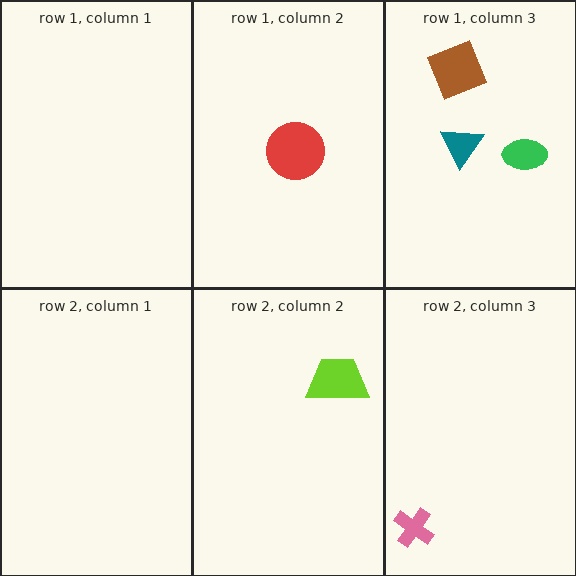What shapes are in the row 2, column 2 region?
The lime trapezoid.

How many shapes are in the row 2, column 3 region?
1.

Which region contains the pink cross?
The row 2, column 3 region.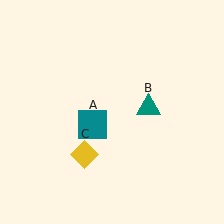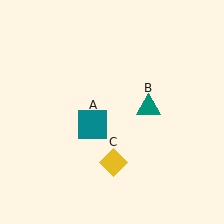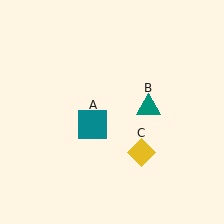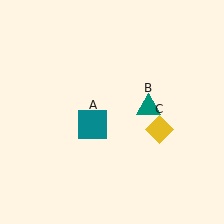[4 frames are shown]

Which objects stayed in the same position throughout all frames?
Teal square (object A) and teal triangle (object B) remained stationary.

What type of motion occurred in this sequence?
The yellow diamond (object C) rotated counterclockwise around the center of the scene.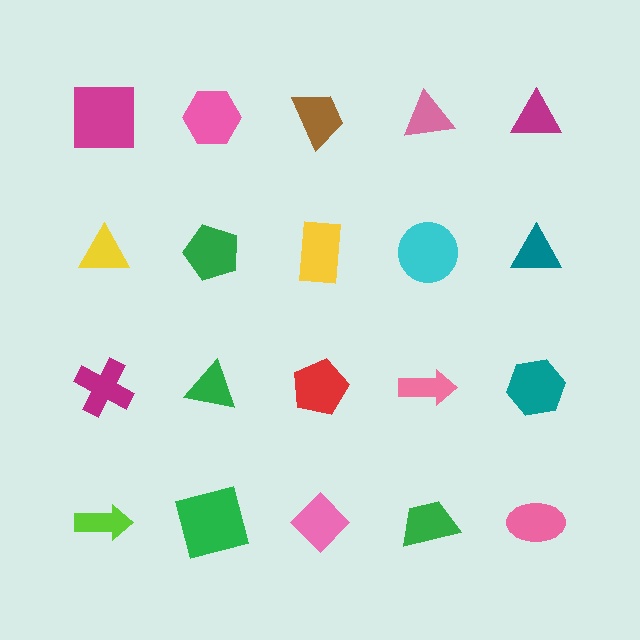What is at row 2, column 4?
A cyan circle.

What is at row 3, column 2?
A green triangle.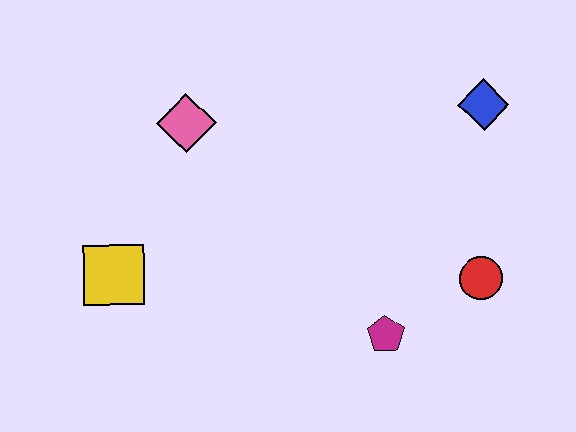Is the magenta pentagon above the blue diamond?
No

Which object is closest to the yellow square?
The pink diamond is closest to the yellow square.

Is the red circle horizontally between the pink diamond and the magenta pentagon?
No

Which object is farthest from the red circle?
The yellow square is farthest from the red circle.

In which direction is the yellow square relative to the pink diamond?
The yellow square is below the pink diamond.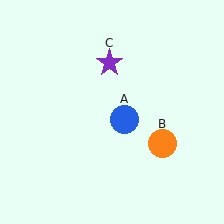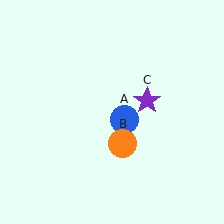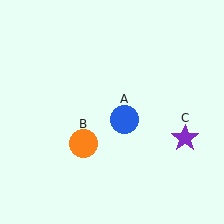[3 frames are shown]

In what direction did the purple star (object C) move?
The purple star (object C) moved down and to the right.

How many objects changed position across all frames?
2 objects changed position: orange circle (object B), purple star (object C).